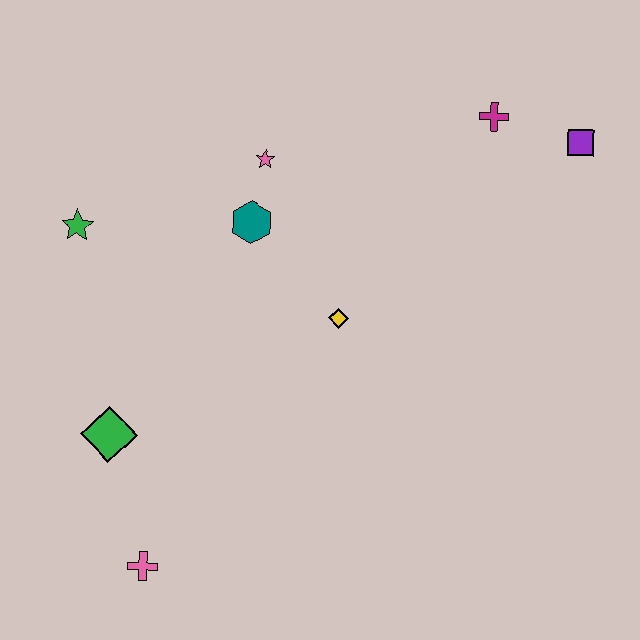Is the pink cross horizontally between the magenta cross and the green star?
Yes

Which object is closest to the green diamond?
The pink cross is closest to the green diamond.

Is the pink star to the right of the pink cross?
Yes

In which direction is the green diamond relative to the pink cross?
The green diamond is above the pink cross.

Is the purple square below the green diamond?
No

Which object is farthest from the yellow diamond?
The pink cross is farthest from the yellow diamond.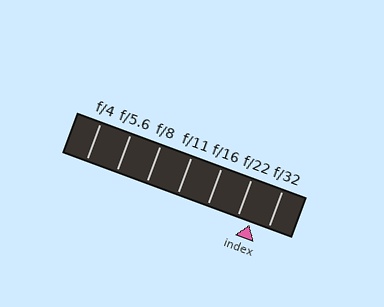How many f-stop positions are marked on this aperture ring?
There are 7 f-stop positions marked.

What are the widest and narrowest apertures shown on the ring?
The widest aperture shown is f/4 and the narrowest is f/32.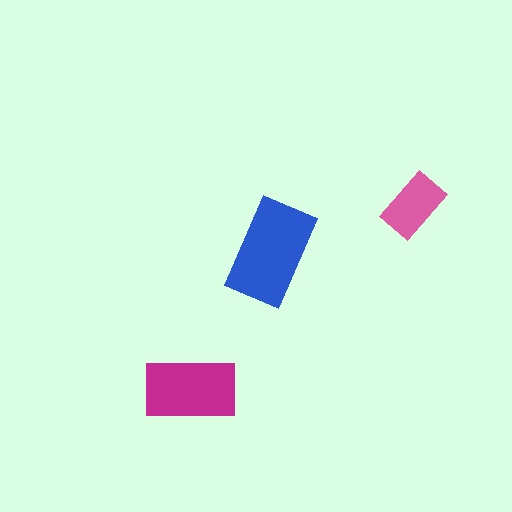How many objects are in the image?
There are 3 objects in the image.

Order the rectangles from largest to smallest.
the blue one, the magenta one, the pink one.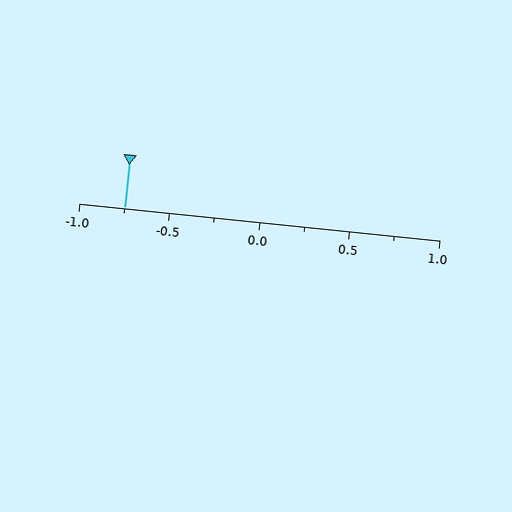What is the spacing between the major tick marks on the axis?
The major ticks are spaced 0.5 apart.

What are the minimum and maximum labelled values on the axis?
The axis runs from -1.0 to 1.0.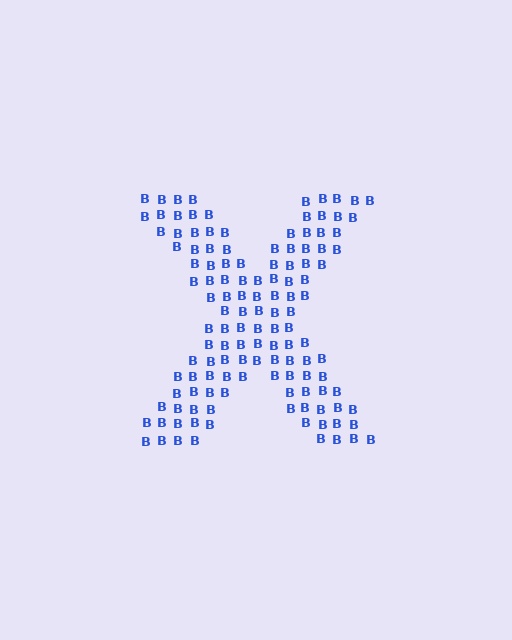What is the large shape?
The large shape is the letter X.